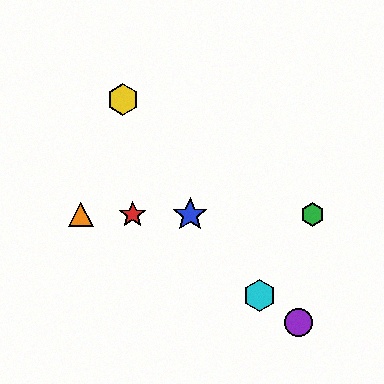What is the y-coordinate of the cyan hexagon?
The cyan hexagon is at y≈295.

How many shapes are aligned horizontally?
4 shapes (the red star, the blue star, the green hexagon, the orange triangle) are aligned horizontally.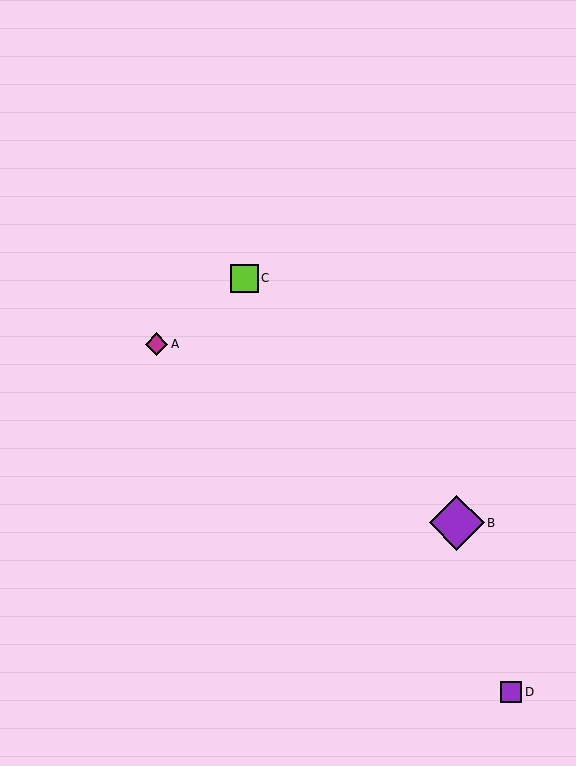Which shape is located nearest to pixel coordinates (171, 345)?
The magenta diamond (labeled A) at (157, 344) is nearest to that location.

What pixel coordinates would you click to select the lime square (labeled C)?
Click at (244, 278) to select the lime square C.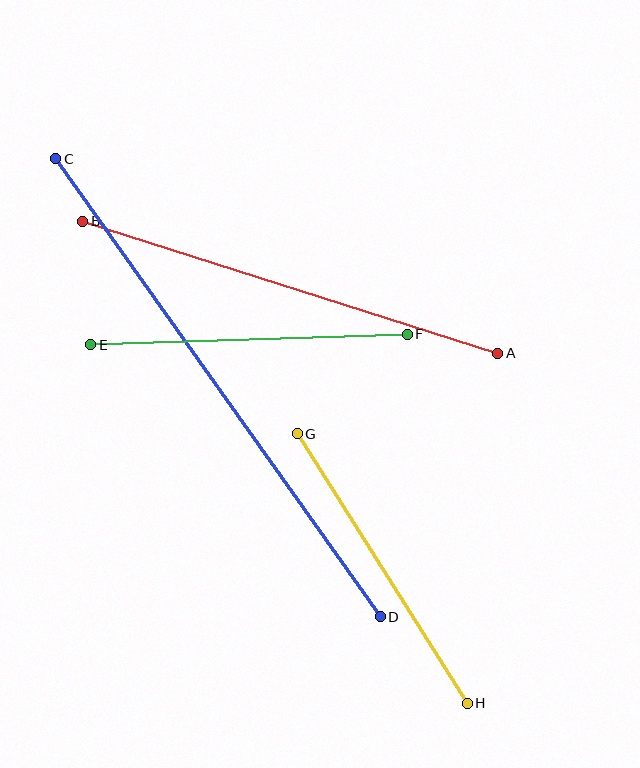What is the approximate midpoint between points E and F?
The midpoint is at approximately (249, 339) pixels.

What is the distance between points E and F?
The distance is approximately 316 pixels.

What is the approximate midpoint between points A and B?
The midpoint is at approximately (290, 287) pixels.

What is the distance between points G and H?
The distance is approximately 319 pixels.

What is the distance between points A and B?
The distance is approximately 436 pixels.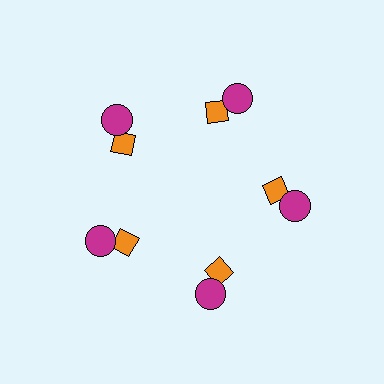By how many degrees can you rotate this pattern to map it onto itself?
The pattern maps onto itself every 72 degrees of rotation.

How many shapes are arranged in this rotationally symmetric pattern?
There are 10 shapes, arranged in 5 groups of 2.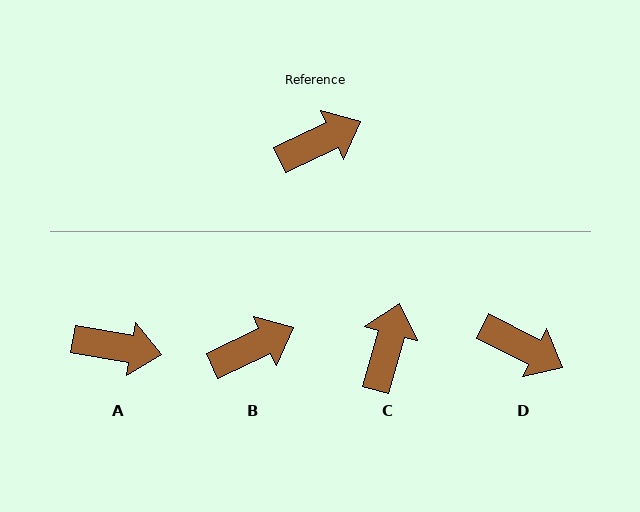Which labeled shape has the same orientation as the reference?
B.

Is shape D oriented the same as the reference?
No, it is off by about 53 degrees.